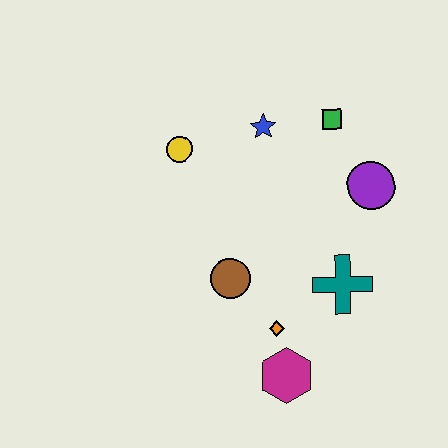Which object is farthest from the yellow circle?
The magenta hexagon is farthest from the yellow circle.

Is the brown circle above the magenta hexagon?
Yes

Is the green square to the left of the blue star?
No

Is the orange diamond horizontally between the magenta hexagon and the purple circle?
No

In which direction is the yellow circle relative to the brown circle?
The yellow circle is above the brown circle.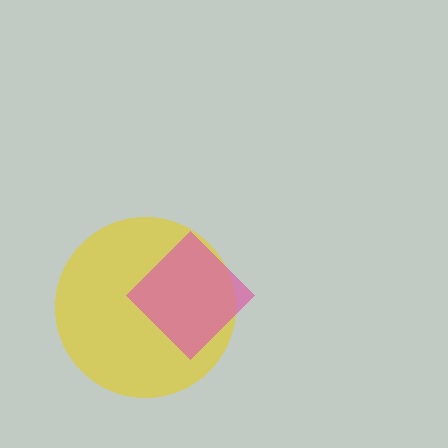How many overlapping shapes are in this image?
There are 2 overlapping shapes in the image.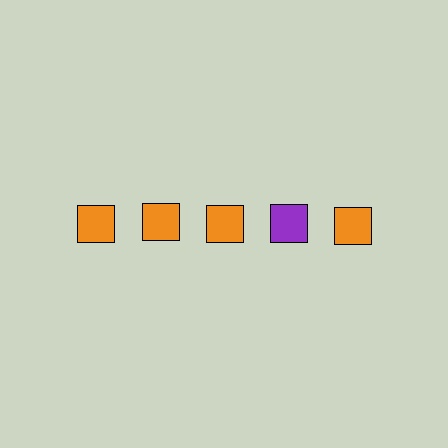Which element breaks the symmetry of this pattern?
The purple square in the top row, second from right column breaks the symmetry. All other shapes are orange squares.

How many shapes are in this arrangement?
There are 5 shapes arranged in a grid pattern.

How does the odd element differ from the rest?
It has a different color: purple instead of orange.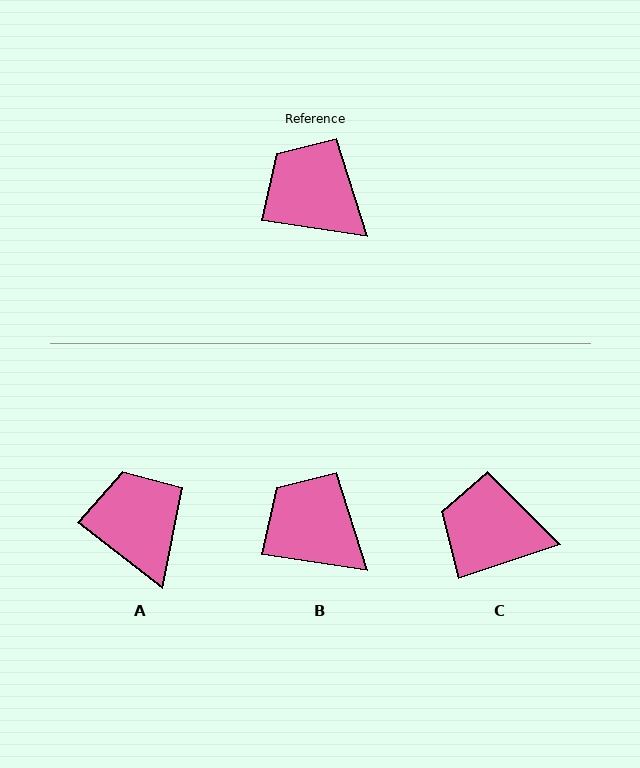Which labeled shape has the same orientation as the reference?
B.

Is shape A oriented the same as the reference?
No, it is off by about 29 degrees.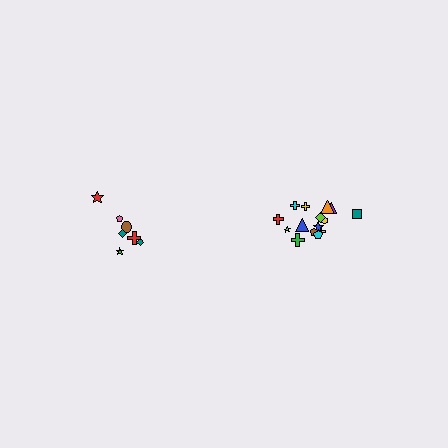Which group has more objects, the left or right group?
The right group.